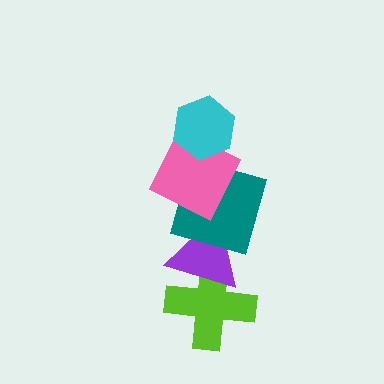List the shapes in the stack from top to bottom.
From top to bottom: the cyan hexagon, the pink square, the teal square, the purple triangle, the lime cross.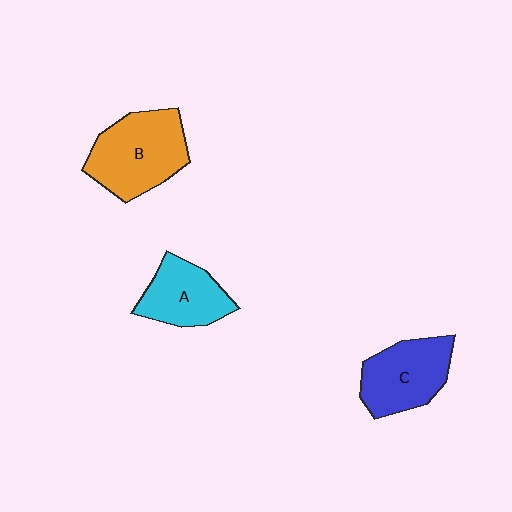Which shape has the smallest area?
Shape A (cyan).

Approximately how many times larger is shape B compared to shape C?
Approximately 1.2 times.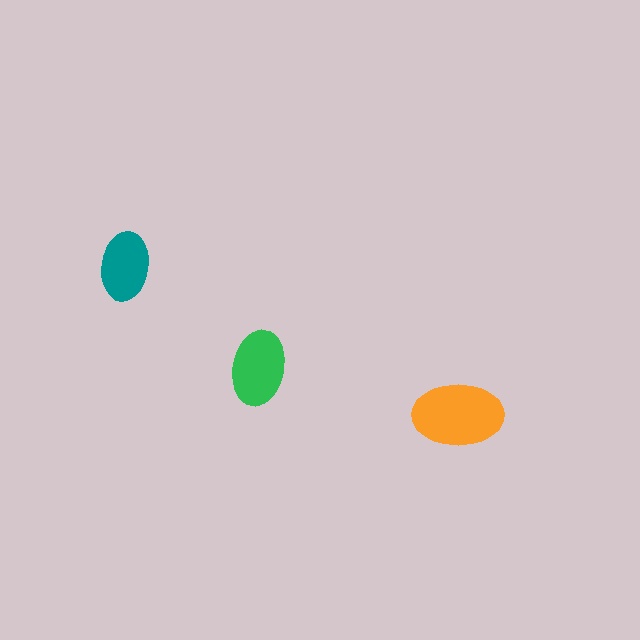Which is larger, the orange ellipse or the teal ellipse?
The orange one.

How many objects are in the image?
There are 3 objects in the image.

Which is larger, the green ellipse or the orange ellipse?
The orange one.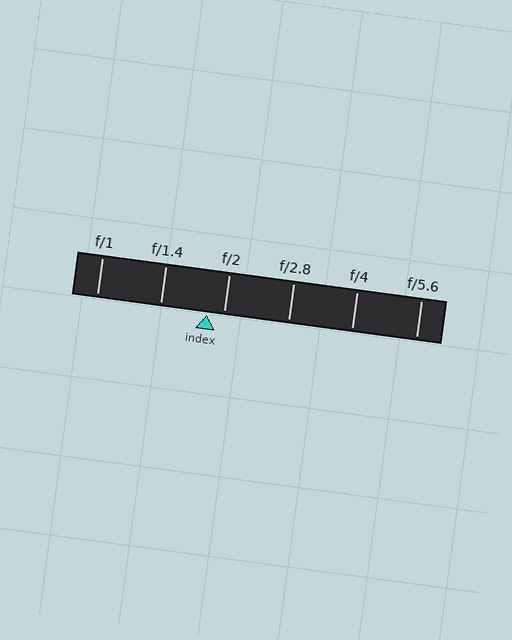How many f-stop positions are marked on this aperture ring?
There are 6 f-stop positions marked.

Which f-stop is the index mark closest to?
The index mark is closest to f/2.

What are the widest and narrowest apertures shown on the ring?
The widest aperture shown is f/1 and the narrowest is f/5.6.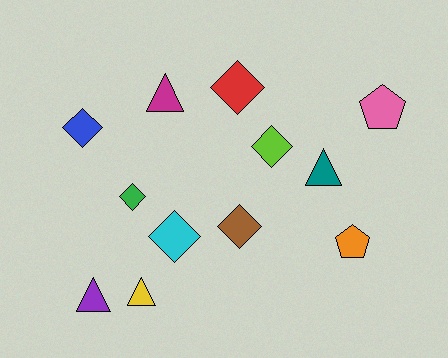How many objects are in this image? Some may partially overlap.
There are 12 objects.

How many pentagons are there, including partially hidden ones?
There are 2 pentagons.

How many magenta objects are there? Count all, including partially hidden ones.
There is 1 magenta object.